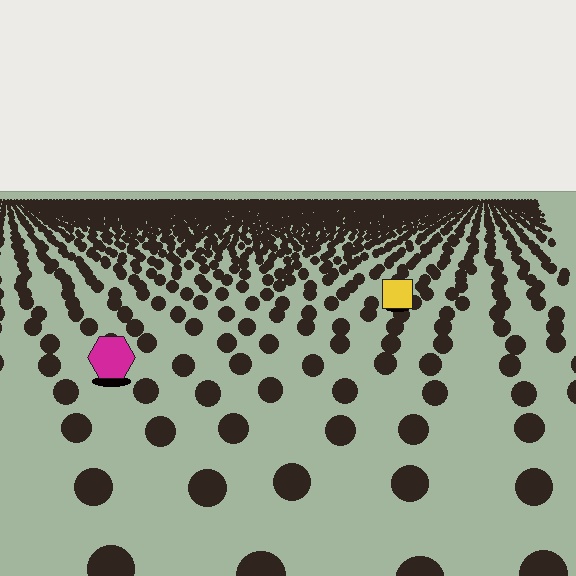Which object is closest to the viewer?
The magenta hexagon is closest. The texture marks near it are larger and more spread out.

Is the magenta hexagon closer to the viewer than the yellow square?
Yes. The magenta hexagon is closer — you can tell from the texture gradient: the ground texture is coarser near it.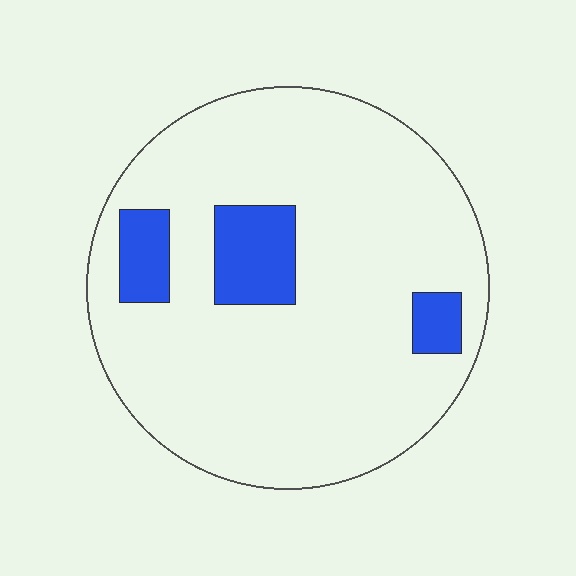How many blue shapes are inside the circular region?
3.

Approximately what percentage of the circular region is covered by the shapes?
Approximately 15%.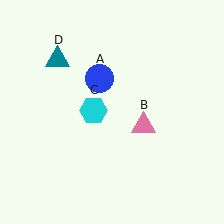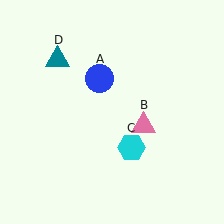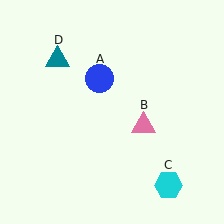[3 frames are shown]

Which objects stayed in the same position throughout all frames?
Blue circle (object A) and pink triangle (object B) and teal triangle (object D) remained stationary.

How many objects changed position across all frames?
1 object changed position: cyan hexagon (object C).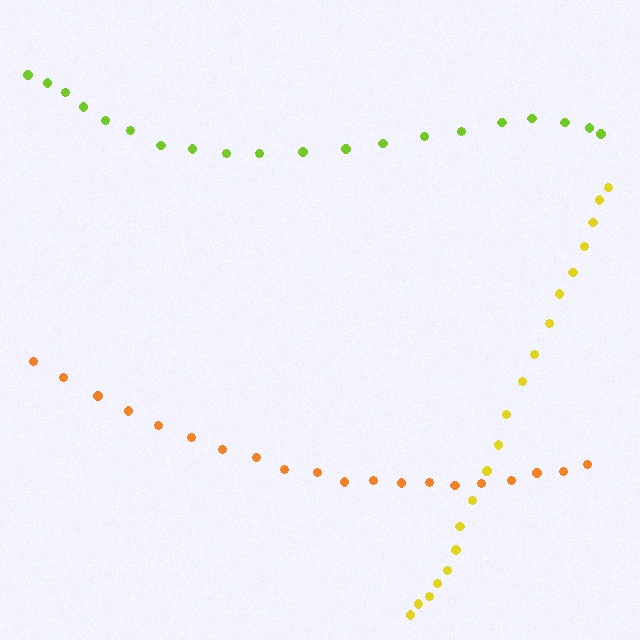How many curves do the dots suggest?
There are 3 distinct paths.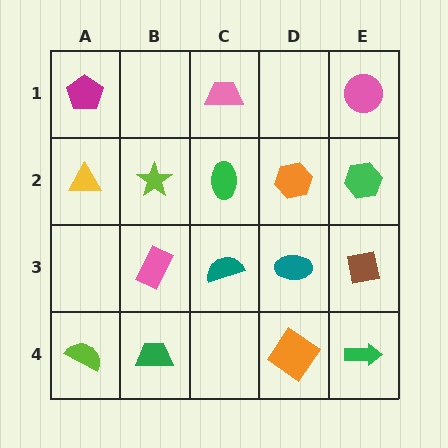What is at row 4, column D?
An orange diamond.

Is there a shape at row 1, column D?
No, that cell is empty.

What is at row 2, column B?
A lime star.